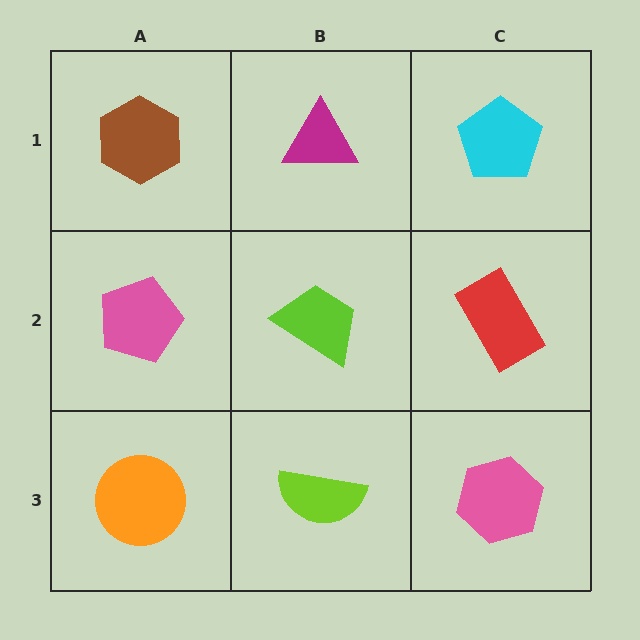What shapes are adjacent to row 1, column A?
A pink pentagon (row 2, column A), a magenta triangle (row 1, column B).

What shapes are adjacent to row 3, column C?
A red rectangle (row 2, column C), a lime semicircle (row 3, column B).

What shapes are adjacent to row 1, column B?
A lime trapezoid (row 2, column B), a brown hexagon (row 1, column A), a cyan pentagon (row 1, column C).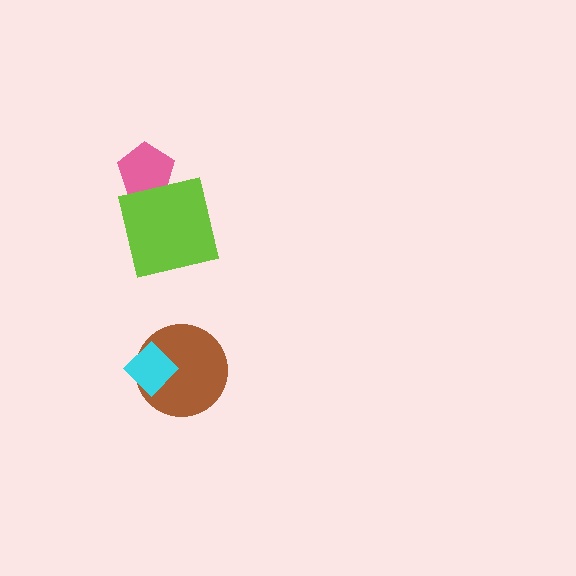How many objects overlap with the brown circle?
1 object overlaps with the brown circle.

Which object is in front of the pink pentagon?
The lime square is in front of the pink pentagon.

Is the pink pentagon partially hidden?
Yes, it is partially covered by another shape.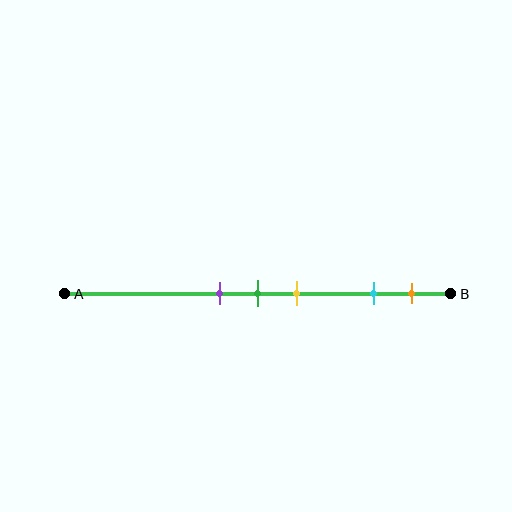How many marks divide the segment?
There are 5 marks dividing the segment.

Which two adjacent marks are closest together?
The purple and green marks are the closest adjacent pair.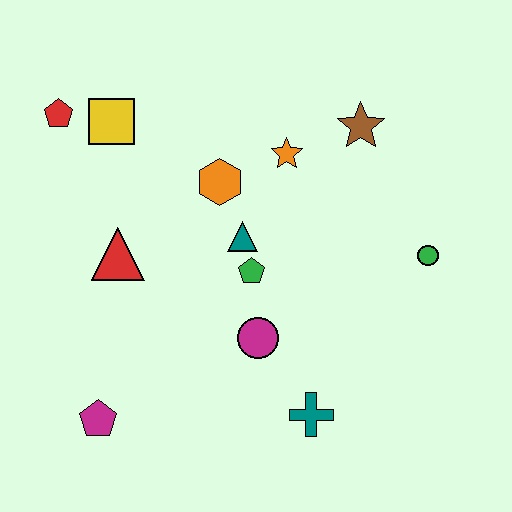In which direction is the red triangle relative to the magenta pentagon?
The red triangle is above the magenta pentagon.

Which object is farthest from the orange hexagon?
The magenta pentagon is farthest from the orange hexagon.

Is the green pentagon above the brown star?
No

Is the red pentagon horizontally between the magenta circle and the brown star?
No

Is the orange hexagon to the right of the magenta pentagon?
Yes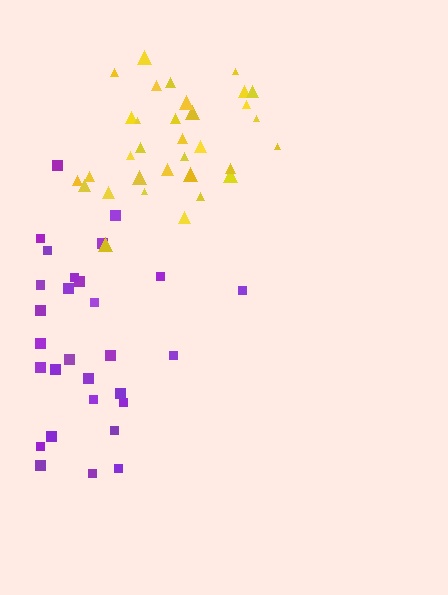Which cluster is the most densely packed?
Yellow.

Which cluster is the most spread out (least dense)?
Purple.